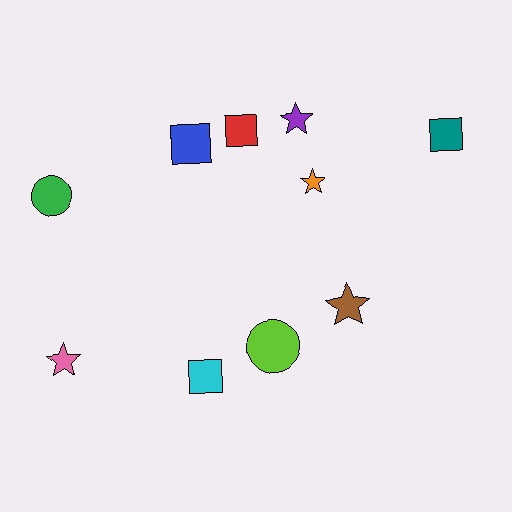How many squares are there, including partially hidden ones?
There are 4 squares.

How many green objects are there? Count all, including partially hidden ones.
There is 1 green object.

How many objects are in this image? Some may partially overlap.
There are 10 objects.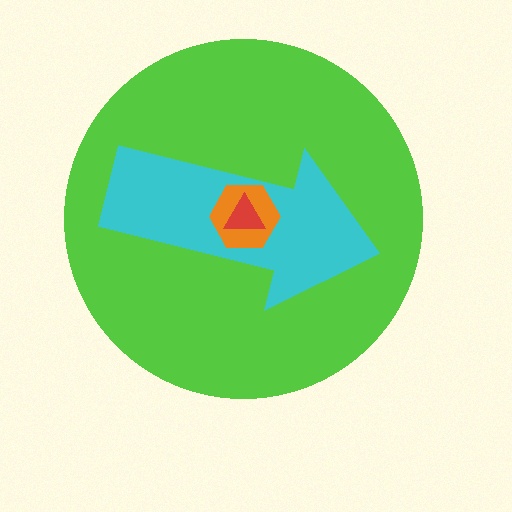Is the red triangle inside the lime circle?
Yes.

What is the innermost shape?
The red triangle.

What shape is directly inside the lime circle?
The cyan arrow.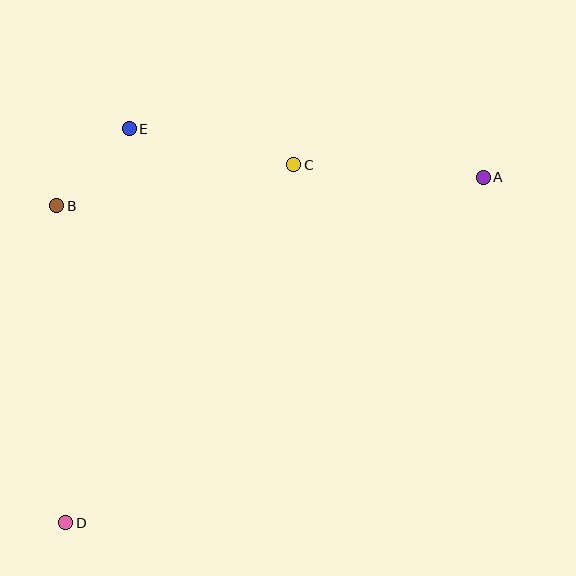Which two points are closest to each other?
Points B and E are closest to each other.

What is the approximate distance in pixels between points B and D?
The distance between B and D is approximately 317 pixels.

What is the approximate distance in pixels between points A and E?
The distance between A and E is approximately 357 pixels.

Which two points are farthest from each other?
Points A and D are farthest from each other.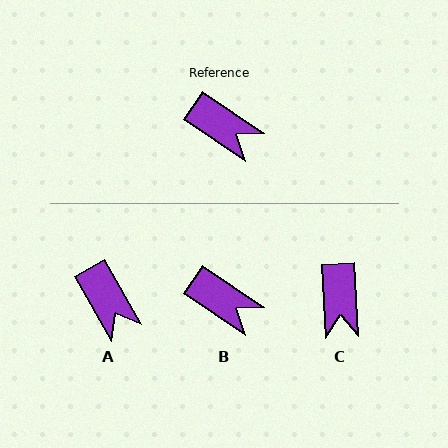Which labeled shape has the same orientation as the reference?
B.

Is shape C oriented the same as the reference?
No, it is off by about 53 degrees.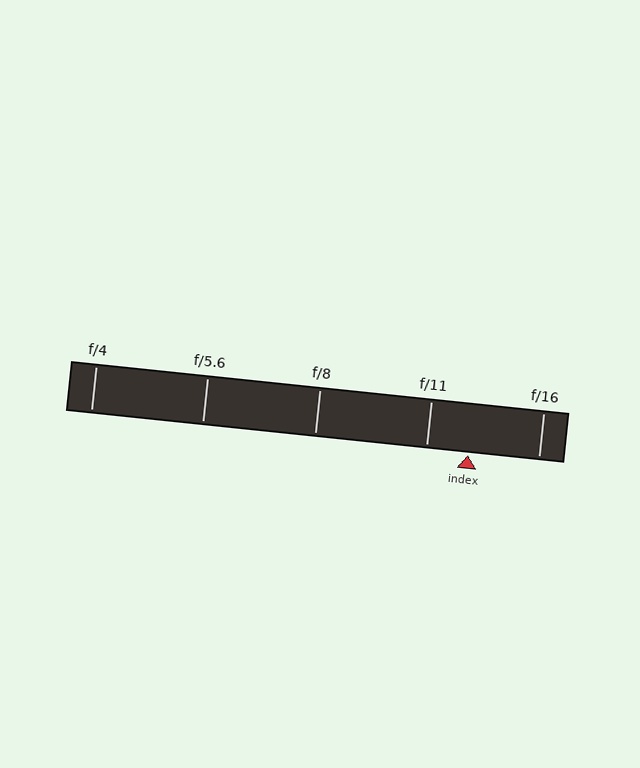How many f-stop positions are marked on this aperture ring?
There are 5 f-stop positions marked.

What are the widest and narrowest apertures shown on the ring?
The widest aperture shown is f/4 and the narrowest is f/16.